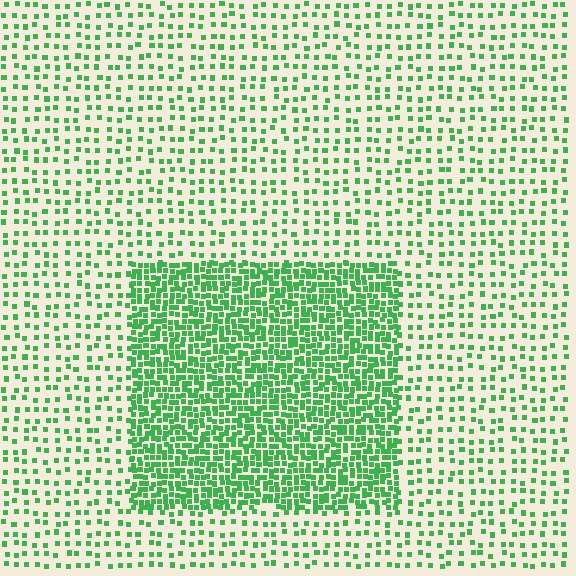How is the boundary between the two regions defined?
The boundary is defined by a change in element density (approximately 2.8x ratio). All elements are the same color, size, and shape.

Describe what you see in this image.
The image contains small green elements arranged at two different densities. A rectangle-shaped region is visible where the elements are more densely packed than the surrounding area.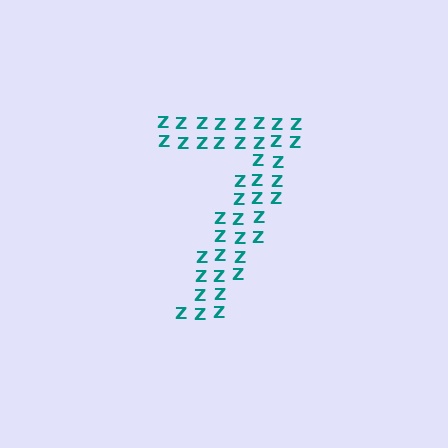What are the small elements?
The small elements are letter Z's.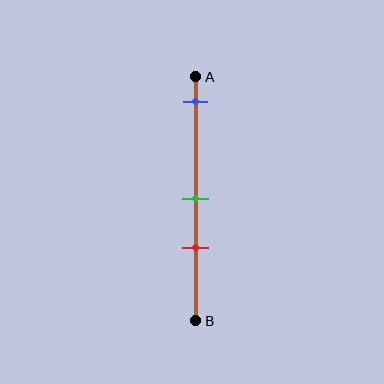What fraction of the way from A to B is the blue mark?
The blue mark is approximately 10% (0.1) of the way from A to B.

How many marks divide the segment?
There are 3 marks dividing the segment.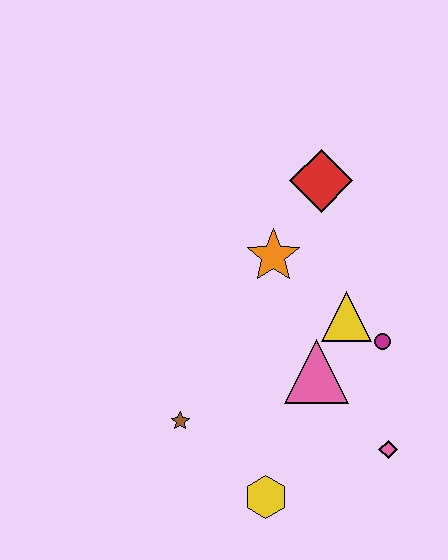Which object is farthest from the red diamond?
The yellow hexagon is farthest from the red diamond.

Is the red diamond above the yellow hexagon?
Yes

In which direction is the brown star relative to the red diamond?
The brown star is below the red diamond.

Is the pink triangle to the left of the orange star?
No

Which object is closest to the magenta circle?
The yellow triangle is closest to the magenta circle.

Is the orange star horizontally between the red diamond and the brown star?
Yes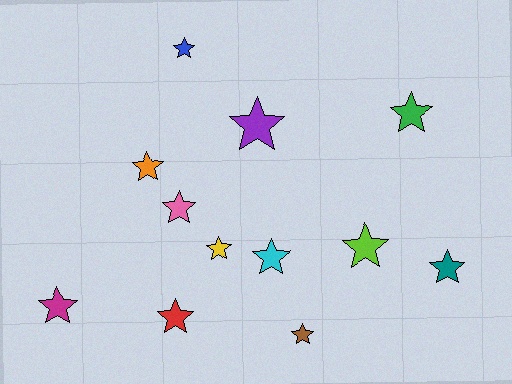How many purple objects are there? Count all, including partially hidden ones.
There is 1 purple object.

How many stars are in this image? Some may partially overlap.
There are 12 stars.